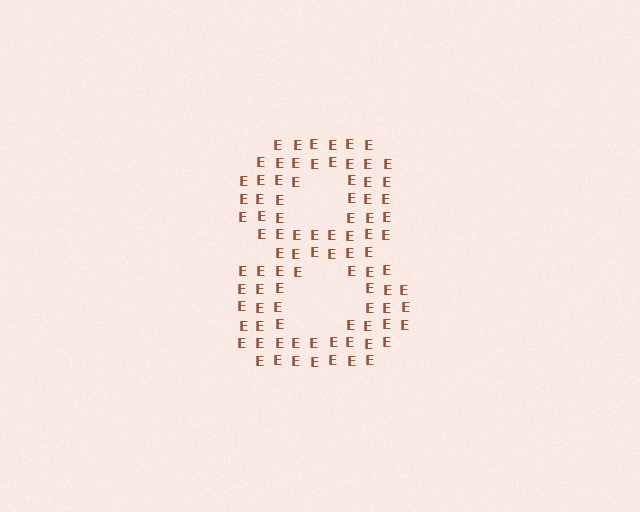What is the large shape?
The large shape is the digit 8.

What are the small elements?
The small elements are letter E's.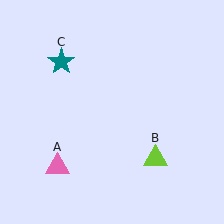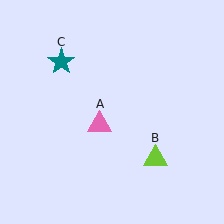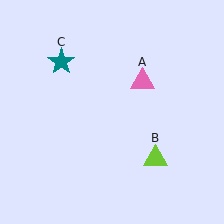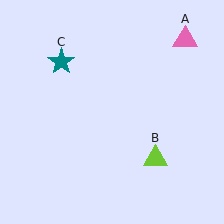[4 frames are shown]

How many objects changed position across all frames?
1 object changed position: pink triangle (object A).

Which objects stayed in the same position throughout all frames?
Lime triangle (object B) and teal star (object C) remained stationary.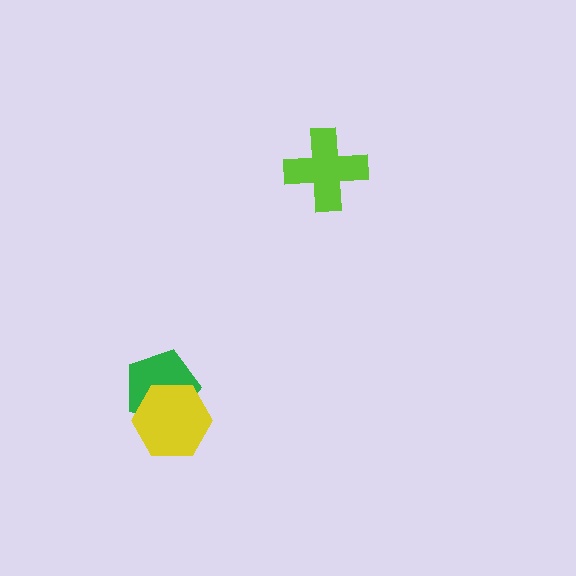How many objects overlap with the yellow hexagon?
1 object overlaps with the yellow hexagon.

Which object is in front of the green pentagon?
The yellow hexagon is in front of the green pentagon.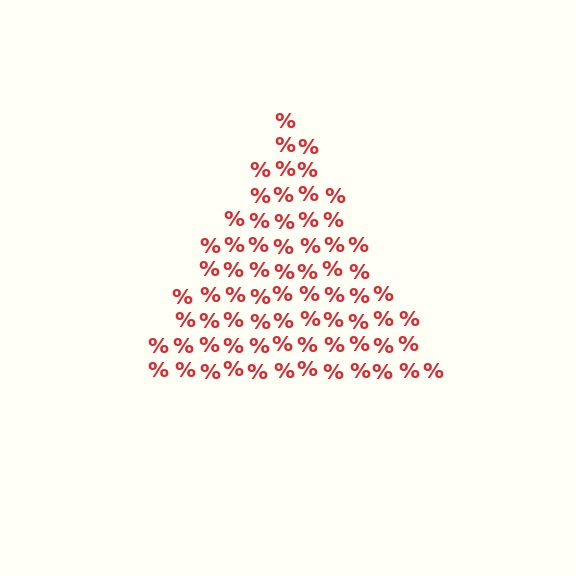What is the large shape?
The large shape is a triangle.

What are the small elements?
The small elements are percent signs.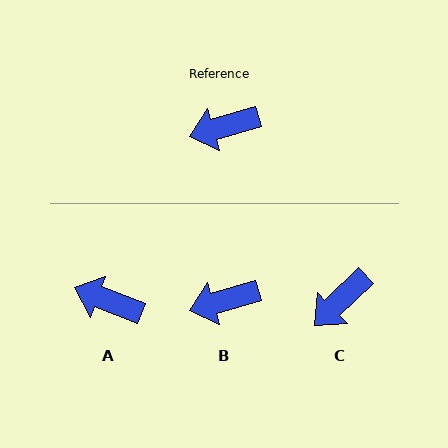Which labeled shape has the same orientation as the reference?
B.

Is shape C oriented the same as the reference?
No, it is off by about 28 degrees.